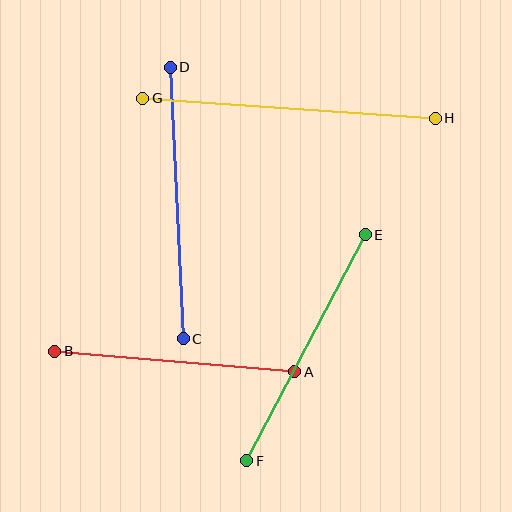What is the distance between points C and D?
The distance is approximately 272 pixels.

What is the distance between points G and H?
The distance is approximately 293 pixels.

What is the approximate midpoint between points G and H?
The midpoint is at approximately (289, 108) pixels.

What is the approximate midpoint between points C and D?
The midpoint is at approximately (177, 203) pixels.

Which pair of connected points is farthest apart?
Points G and H are farthest apart.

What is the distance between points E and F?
The distance is approximately 255 pixels.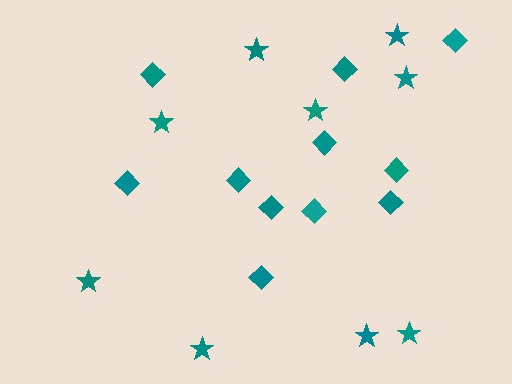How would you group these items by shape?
There are 2 groups: one group of stars (9) and one group of diamonds (11).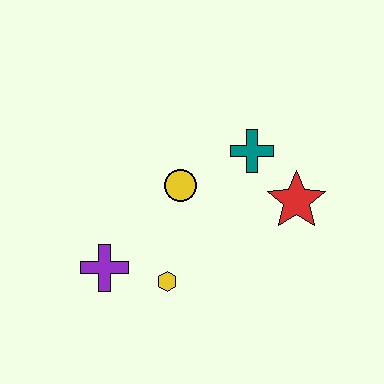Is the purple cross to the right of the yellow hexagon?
No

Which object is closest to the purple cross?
The yellow hexagon is closest to the purple cross.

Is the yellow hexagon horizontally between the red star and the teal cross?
No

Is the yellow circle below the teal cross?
Yes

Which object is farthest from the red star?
The purple cross is farthest from the red star.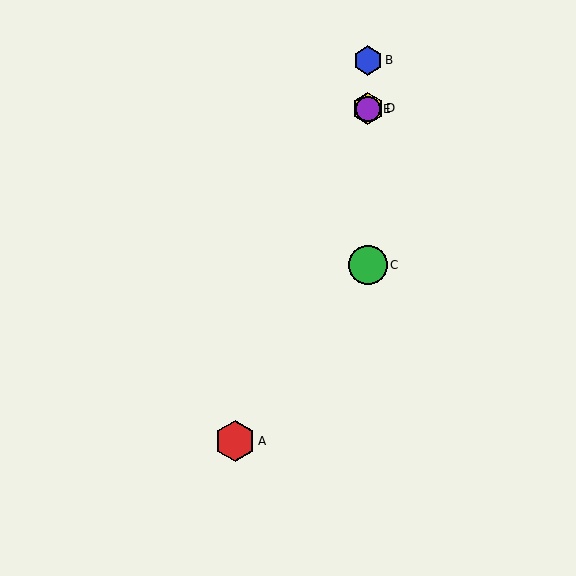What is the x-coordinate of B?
Object B is at x≈368.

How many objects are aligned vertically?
4 objects (B, C, D, E) are aligned vertically.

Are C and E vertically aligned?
Yes, both are at x≈368.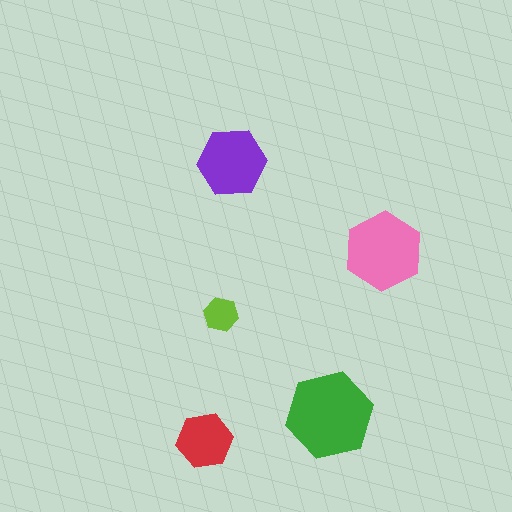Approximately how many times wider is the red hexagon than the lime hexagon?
About 1.5 times wider.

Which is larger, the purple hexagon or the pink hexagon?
The pink one.